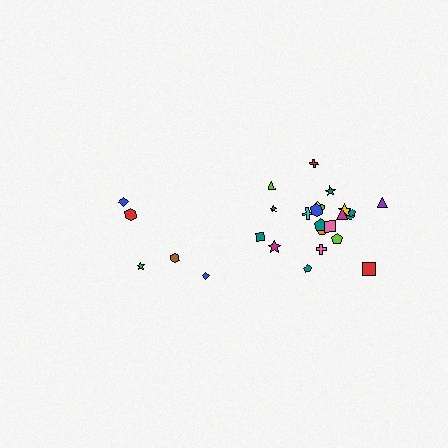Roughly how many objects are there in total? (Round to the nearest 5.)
Roughly 25 objects in total.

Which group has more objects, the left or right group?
The right group.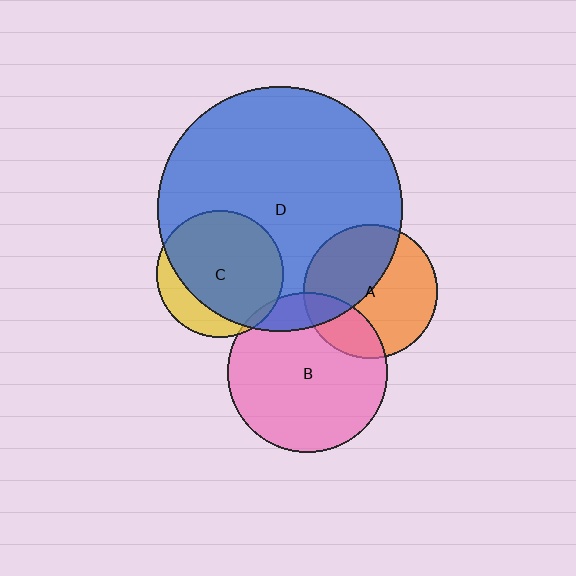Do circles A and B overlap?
Yes.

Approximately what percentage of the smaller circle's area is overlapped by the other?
Approximately 25%.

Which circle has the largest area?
Circle D (blue).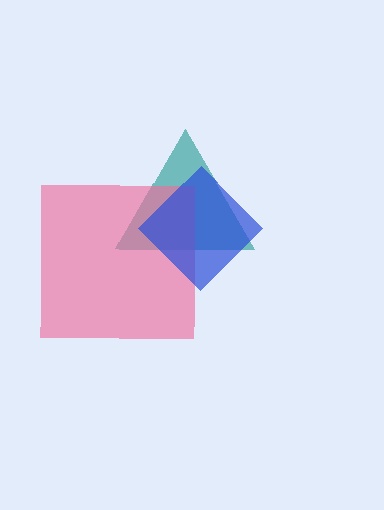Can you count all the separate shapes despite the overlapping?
Yes, there are 3 separate shapes.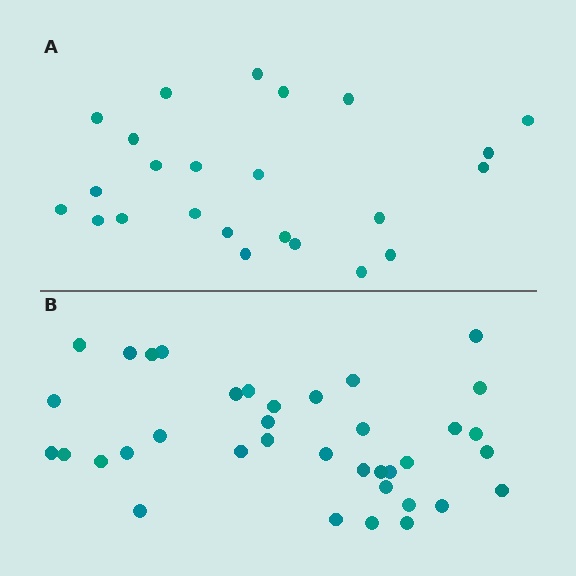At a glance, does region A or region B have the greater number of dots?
Region B (the bottom region) has more dots.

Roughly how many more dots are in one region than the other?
Region B has approximately 15 more dots than region A.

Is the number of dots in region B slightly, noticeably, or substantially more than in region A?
Region B has substantially more. The ratio is roughly 1.5 to 1.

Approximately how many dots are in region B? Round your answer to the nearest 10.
About 40 dots. (The exact count is 37, which rounds to 40.)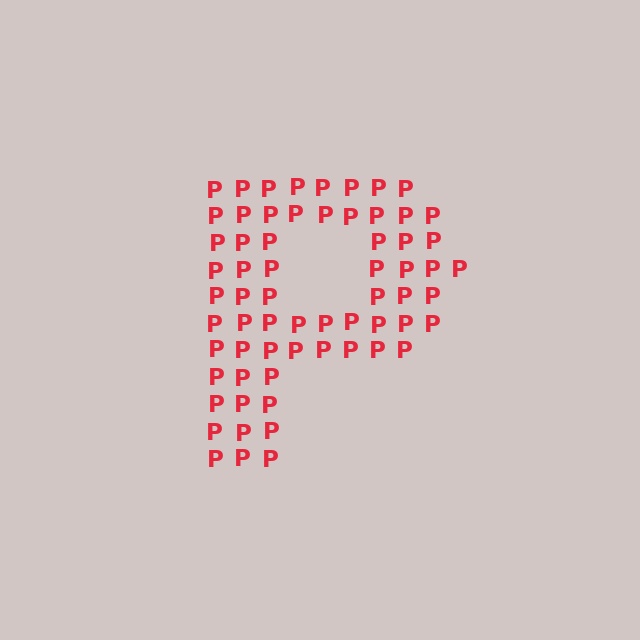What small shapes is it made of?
It is made of small letter P's.